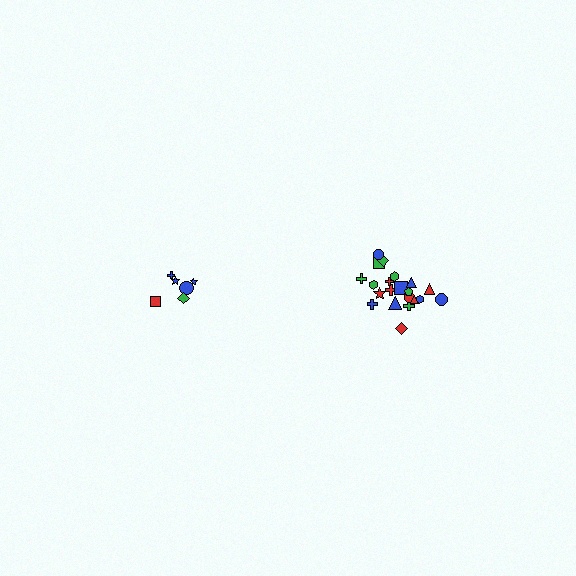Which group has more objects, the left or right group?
The right group.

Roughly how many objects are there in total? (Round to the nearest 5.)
Roughly 30 objects in total.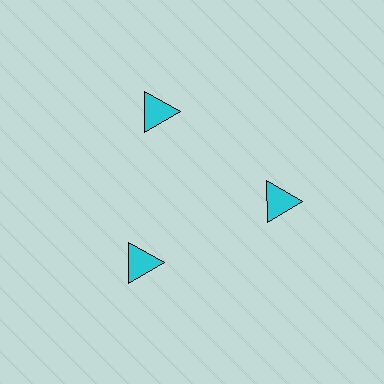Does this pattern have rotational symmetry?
Yes, this pattern has 3-fold rotational symmetry. It looks the same after rotating 120 degrees around the center.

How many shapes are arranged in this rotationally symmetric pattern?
There are 3 shapes, arranged in 3 groups of 1.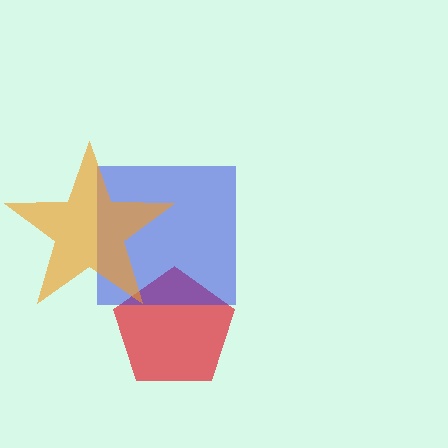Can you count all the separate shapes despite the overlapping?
Yes, there are 3 separate shapes.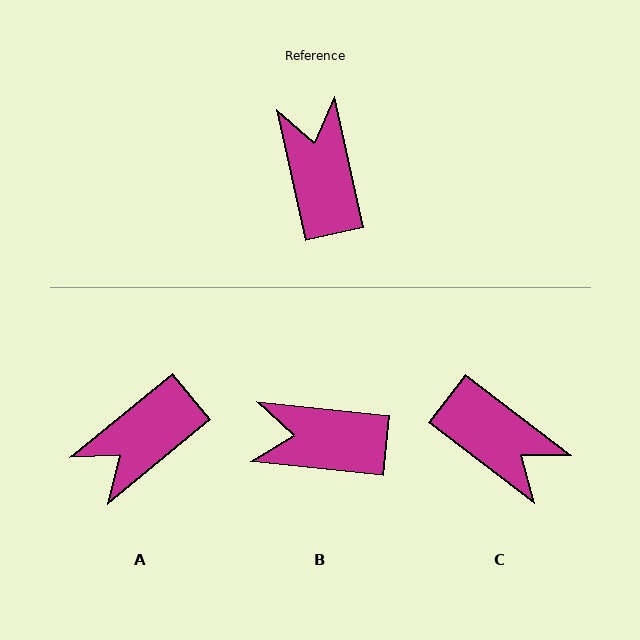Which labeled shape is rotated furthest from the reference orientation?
C, about 140 degrees away.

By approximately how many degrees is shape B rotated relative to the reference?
Approximately 71 degrees counter-clockwise.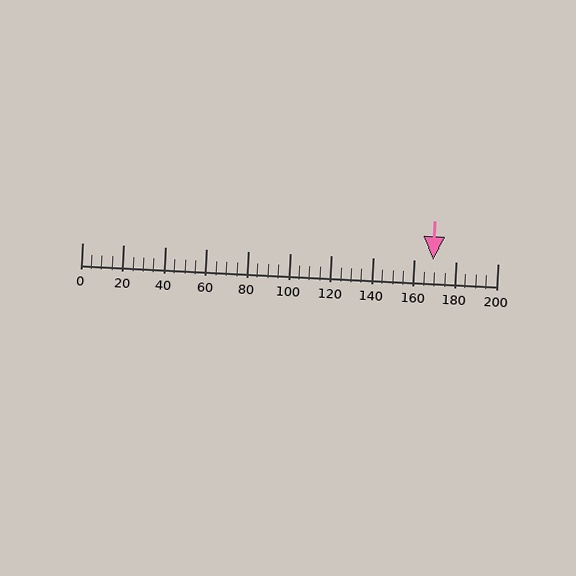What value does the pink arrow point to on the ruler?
The pink arrow points to approximately 169.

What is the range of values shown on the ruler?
The ruler shows values from 0 to 200.